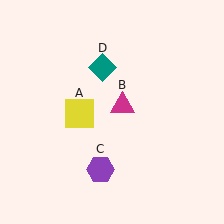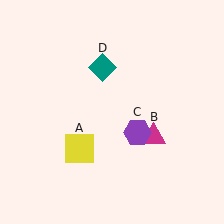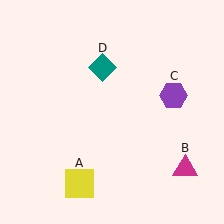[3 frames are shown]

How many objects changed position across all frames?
3 objects changed position: yellow square (object A), magenta triangle (object B), purple hexagon (object C).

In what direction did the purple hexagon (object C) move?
The purple hexagon (object C) moved up and to the right.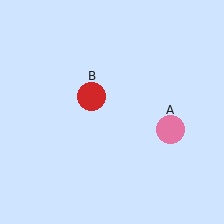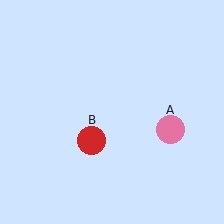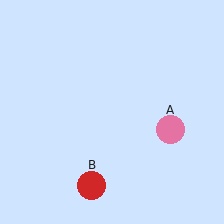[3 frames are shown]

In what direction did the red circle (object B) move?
The red circle (object B) moved down.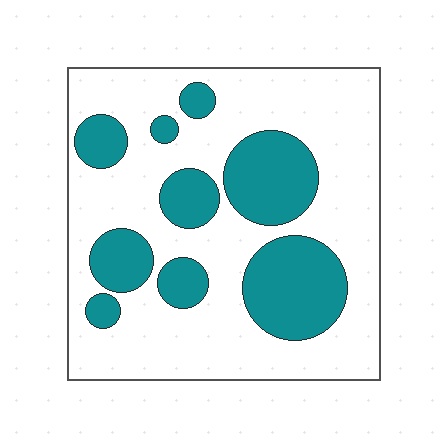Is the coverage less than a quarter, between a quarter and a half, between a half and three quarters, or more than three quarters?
Between a quarter and a half.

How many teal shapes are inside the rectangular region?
9.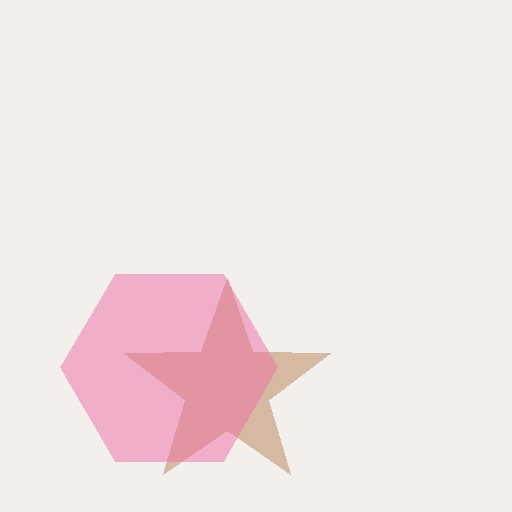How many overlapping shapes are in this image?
There are 2 overlapping shapes in the image.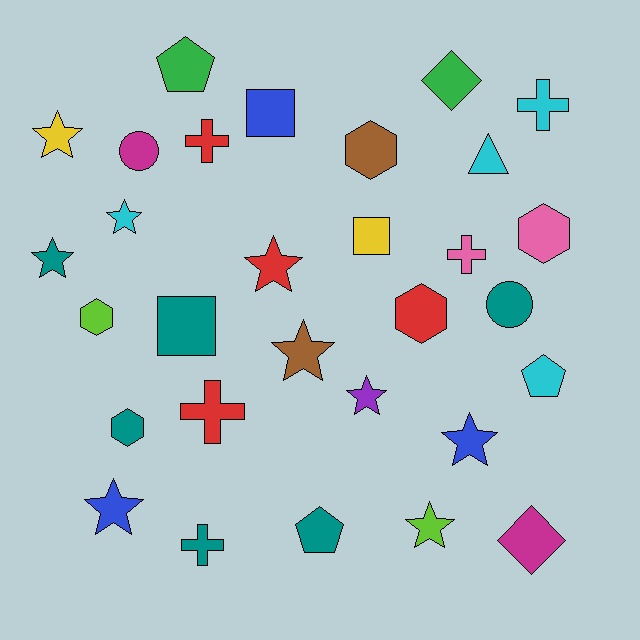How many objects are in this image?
There are 30 objects.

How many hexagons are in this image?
There are 5 hexagons.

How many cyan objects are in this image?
There are 4 cyan objects.